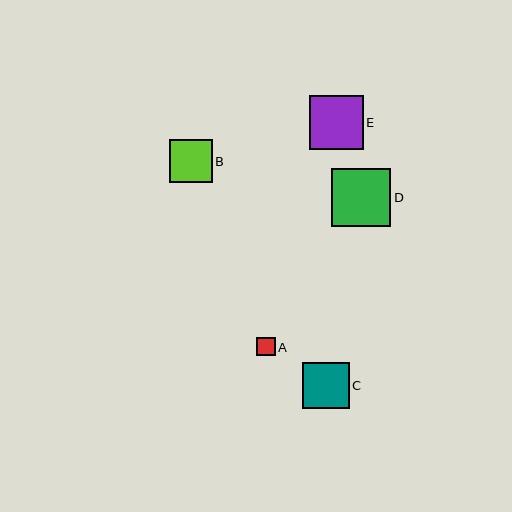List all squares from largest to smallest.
From largest to smallest: D, E, C, B, A.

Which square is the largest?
Square D is the largest with a size of approximately 59 pixels.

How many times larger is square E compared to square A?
Square E is approximately 2.9 times the size of square A.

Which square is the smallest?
Square A is the smallest with a size of approximately 19 pixels.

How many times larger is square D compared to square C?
Square D is approximately 1.3 times the size of square C.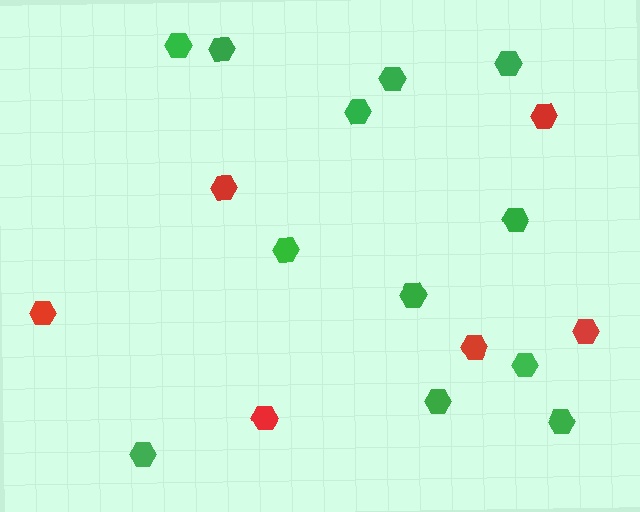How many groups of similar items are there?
There are 2 groups: one group of green hexagons (12) and one group of red hexagons (6).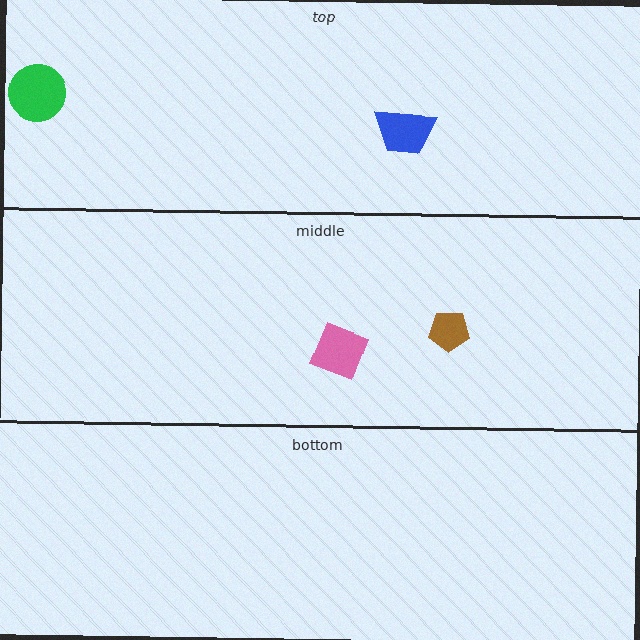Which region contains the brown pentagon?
The middle region.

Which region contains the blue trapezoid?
The top region.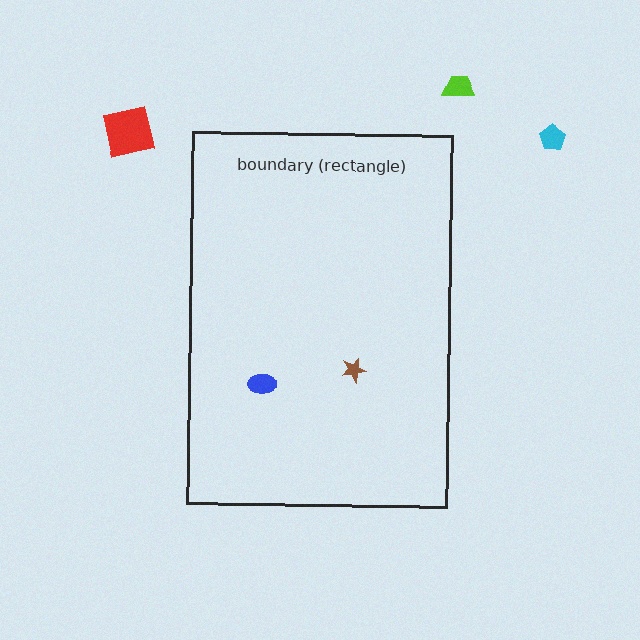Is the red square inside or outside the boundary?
Outside.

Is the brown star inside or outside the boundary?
Inside.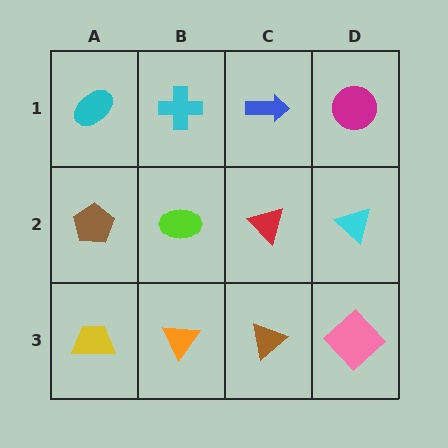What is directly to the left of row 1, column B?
A cyan ellipse.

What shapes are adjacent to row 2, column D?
A magenta circle (row 1, column D), a pink diamond (row 3, column D), a red triangle (row 2, column C).